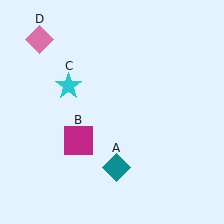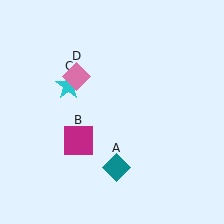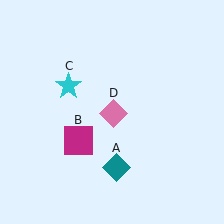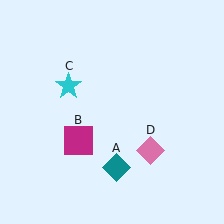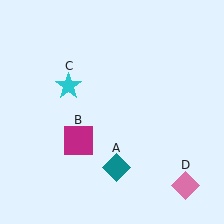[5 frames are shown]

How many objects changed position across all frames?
1 object changed position: pink diamond (object D).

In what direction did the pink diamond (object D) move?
The pink diamond (object D) moved down and to the right.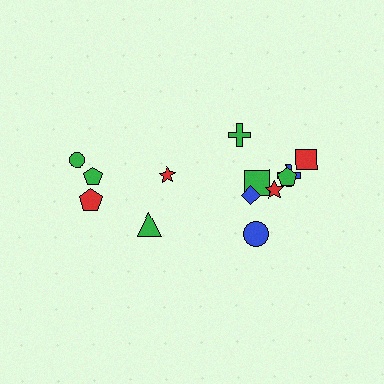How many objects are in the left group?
There are 6 objects.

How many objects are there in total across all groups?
There are 14 objects.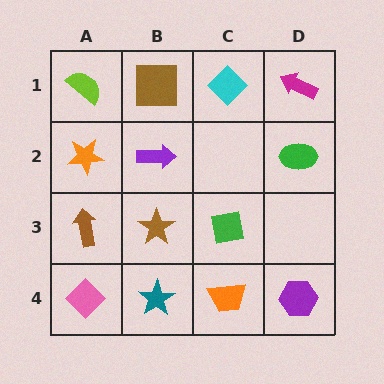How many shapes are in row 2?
3 shapes.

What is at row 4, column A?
A pink diamond.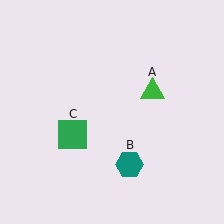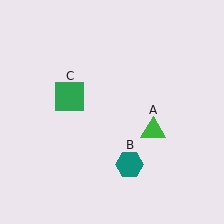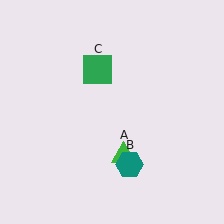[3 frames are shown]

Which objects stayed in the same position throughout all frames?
Teal hexagon (object B) remained stationary.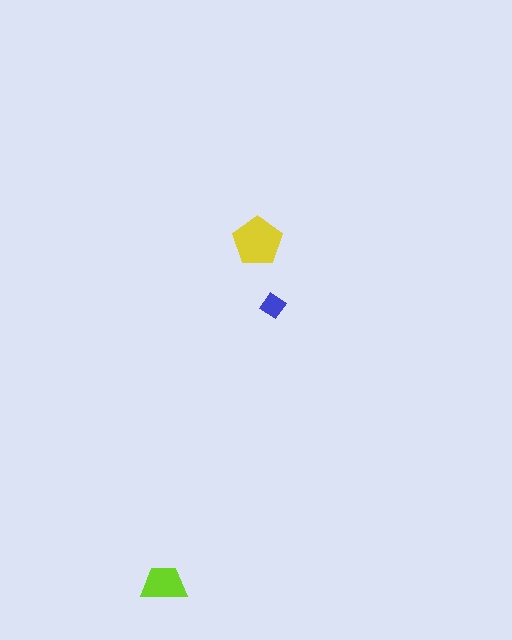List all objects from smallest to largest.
The blue diamond, the lime trapezoid, the yellow pentagon.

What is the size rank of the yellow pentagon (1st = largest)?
1st.